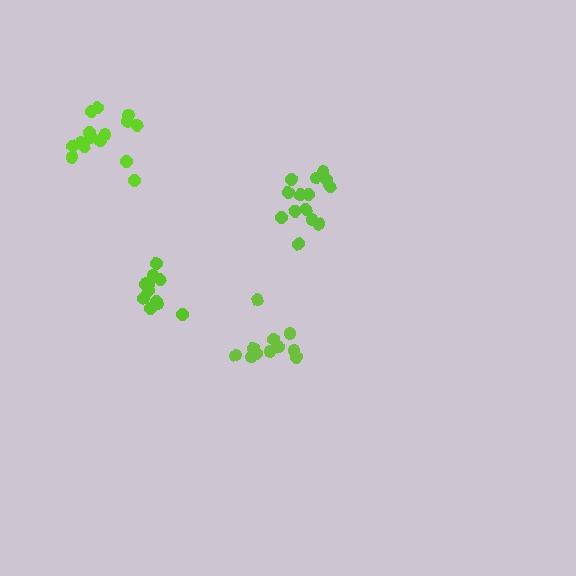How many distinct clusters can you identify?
There are 4 distinct clusters.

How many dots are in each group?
Group 1: 12 dots, Group 2: 15 dots, Group 3: 14 dots, Group 4: 11 dots (52 total).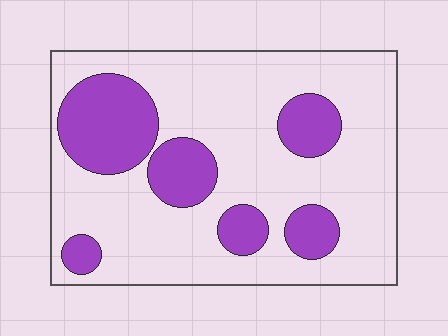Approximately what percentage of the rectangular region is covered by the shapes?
Approximately 25%.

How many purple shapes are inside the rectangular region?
6.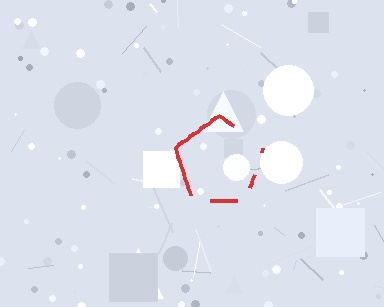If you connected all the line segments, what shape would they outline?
They would outline a pentagon.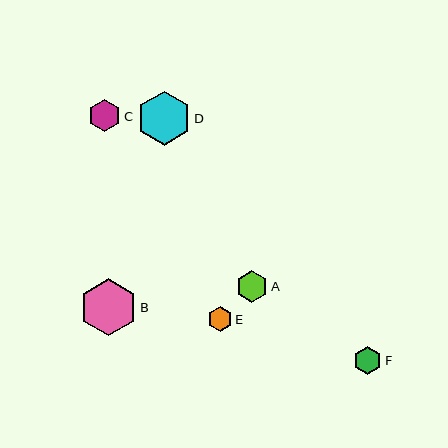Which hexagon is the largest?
Hexagon B is the largest with a size of approximately 57 pixels.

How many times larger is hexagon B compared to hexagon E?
Hexagon B is approximately 2.3 times the size of hexagon E.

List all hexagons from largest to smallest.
From largest to smallest: B, D, C, A, F, E.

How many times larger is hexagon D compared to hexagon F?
Hexagon D is approximately 2.0 times the size of hexagon F.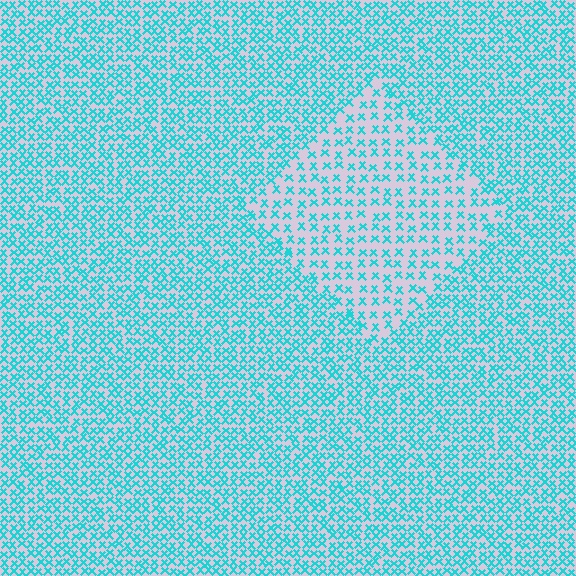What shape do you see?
I see a diamond.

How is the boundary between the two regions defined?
The boundary is defined by a change in element density (approximately 1.9x ratio). All elements are the same color, size, and shape.